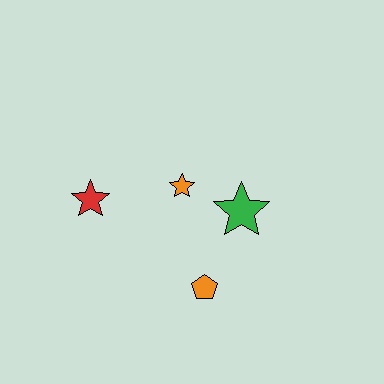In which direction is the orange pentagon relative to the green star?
The orange pentagon is below the green star.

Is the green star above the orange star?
No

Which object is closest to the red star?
The orange star is closest to the red star.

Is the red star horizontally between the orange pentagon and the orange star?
No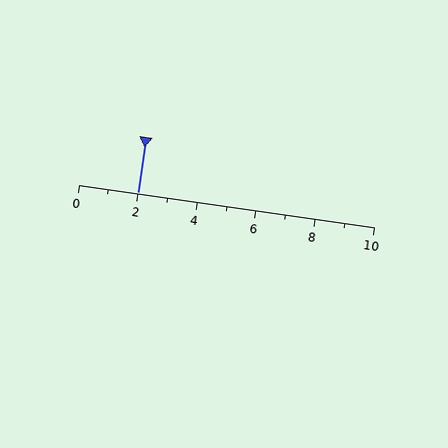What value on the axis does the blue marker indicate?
The marker indicates approximately 2.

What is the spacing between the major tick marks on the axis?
The major ticks are spaced 2 apart.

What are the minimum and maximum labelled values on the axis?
The axis runs from 0 to 10.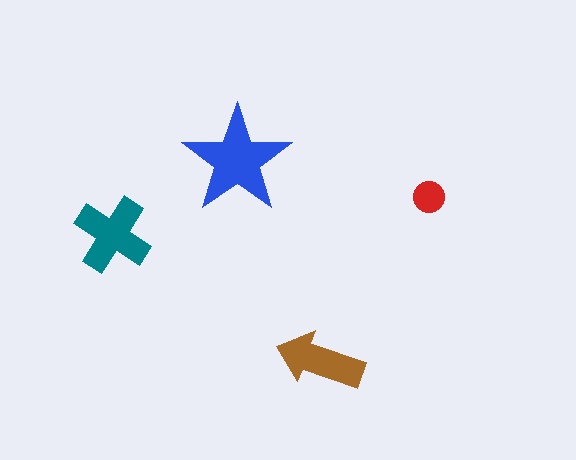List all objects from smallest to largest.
The red circle, the brown arrow, the teal cross, the blue star.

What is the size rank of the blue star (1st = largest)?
1st.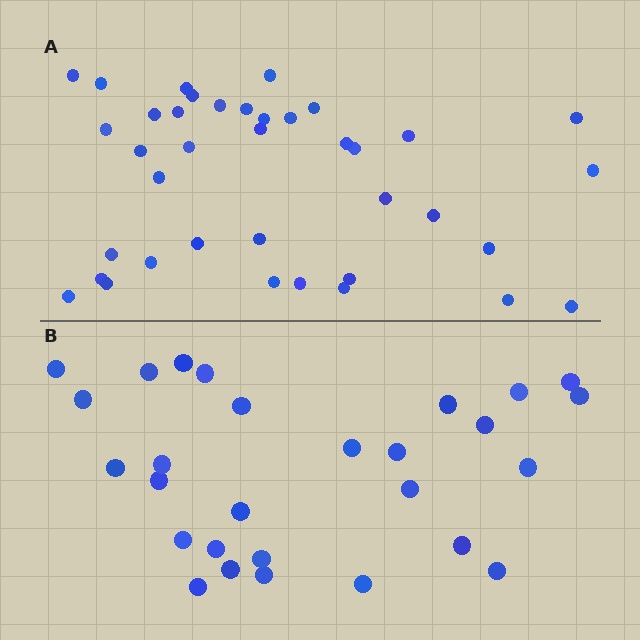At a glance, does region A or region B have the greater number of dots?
Region A (the top region) has more dots.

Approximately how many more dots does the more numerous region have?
Region A has roughly 10 or so more dots than region B.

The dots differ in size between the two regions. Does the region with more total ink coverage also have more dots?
No. Region B has more total ink coverage because its dots are larger, but region A actually contains more individual dots. Total area can be misleading — the number of items is what matters here.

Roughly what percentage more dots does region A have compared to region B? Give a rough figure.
About 35% more.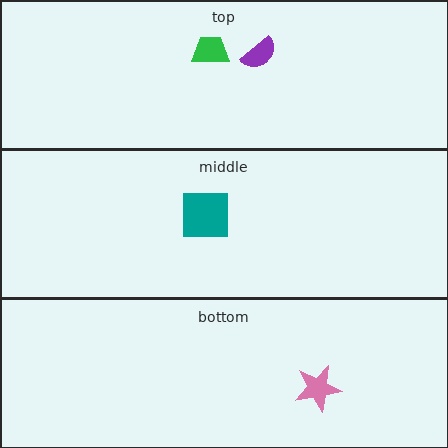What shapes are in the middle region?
The teal square.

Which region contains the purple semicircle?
The top region.